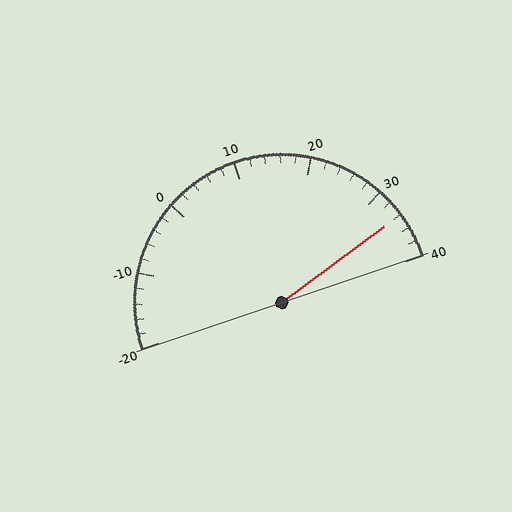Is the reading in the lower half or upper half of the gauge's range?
The reading is in the upper half of the range (-20 to 40).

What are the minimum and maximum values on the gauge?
The gauge ranges from -20 to 40.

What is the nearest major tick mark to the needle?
The nearest major tick mark is 30.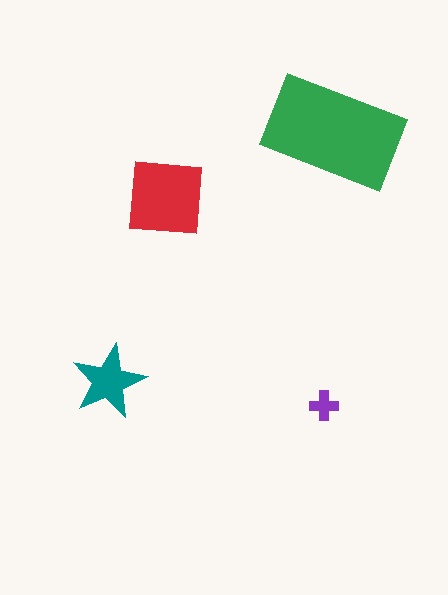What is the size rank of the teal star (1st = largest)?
3rd.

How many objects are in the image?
There are 4 objects in the image.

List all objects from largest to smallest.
The green rectangle, the red square, the teal star, the purple cross.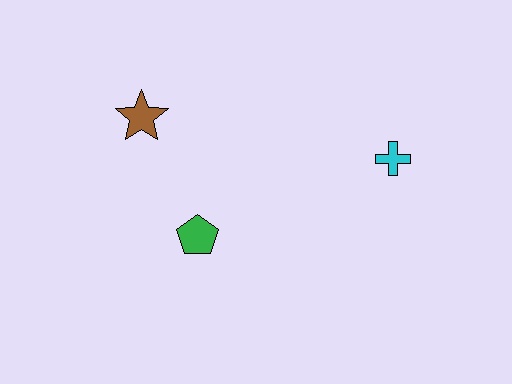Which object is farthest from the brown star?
The cyan cross is farthest from the brown star.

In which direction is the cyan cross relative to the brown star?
The cyan cross is to the right of the brown star.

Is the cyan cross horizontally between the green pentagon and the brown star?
No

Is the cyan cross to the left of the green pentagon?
No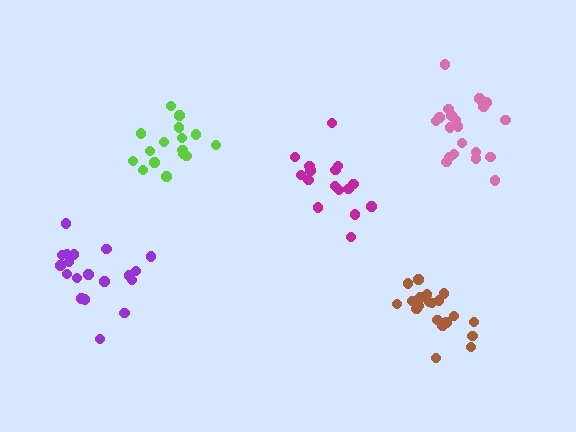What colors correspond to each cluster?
The clusters are colored: magenta, purple, pink, brown, lime.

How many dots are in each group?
Group 1: 16 dots, Group 2: 19 dots, Group 3: 20 dots, Group 4: 20 dots, Group 5: 16 dots (91 total).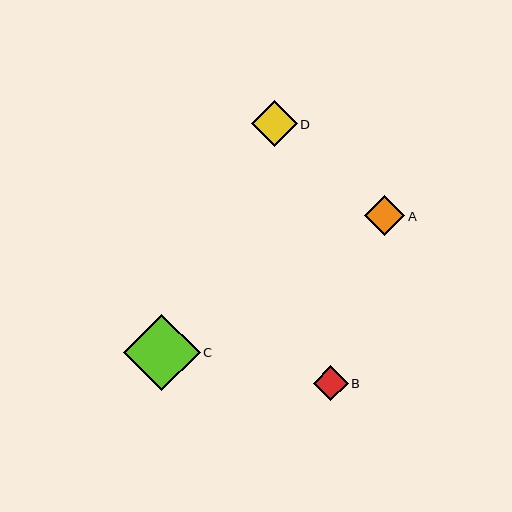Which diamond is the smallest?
Diamond B is the smallest with a size of approximately 35 pixels.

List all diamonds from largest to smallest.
From largest to smallest: C, D, A, B.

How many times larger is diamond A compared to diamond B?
Diamond A is approximately 1.1 times the size of diamond B.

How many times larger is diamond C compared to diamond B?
Diamond C is approximately 2.2 times the size of diamond B.